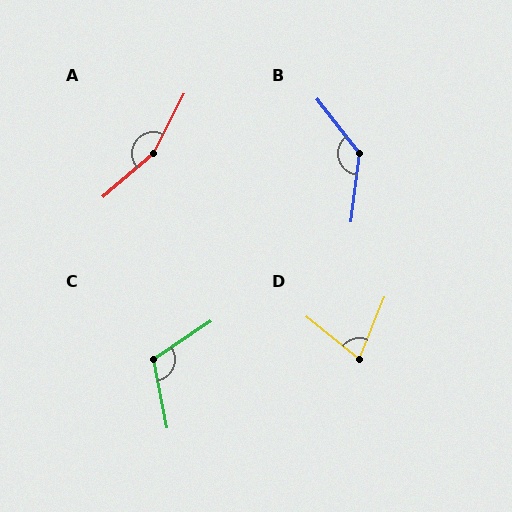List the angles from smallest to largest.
D (73°), C (113°), B (135°), A (158°).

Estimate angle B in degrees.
Approximately 135 degrees.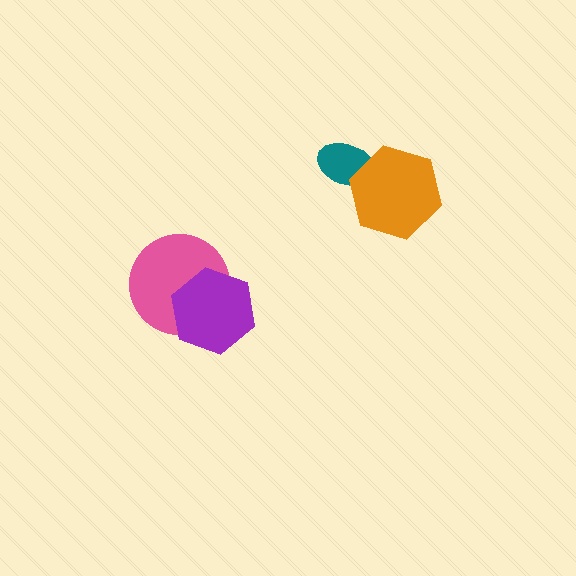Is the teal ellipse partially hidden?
Yes, it is partially covered by another shape.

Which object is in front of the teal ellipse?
The orange hexagon is in front of the teal ellipse.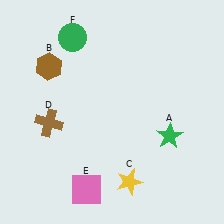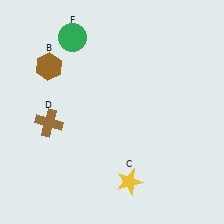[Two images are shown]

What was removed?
The green star (A), the pink square (E) were removed in Image 2.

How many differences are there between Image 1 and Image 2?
There are 2 differences between the two images.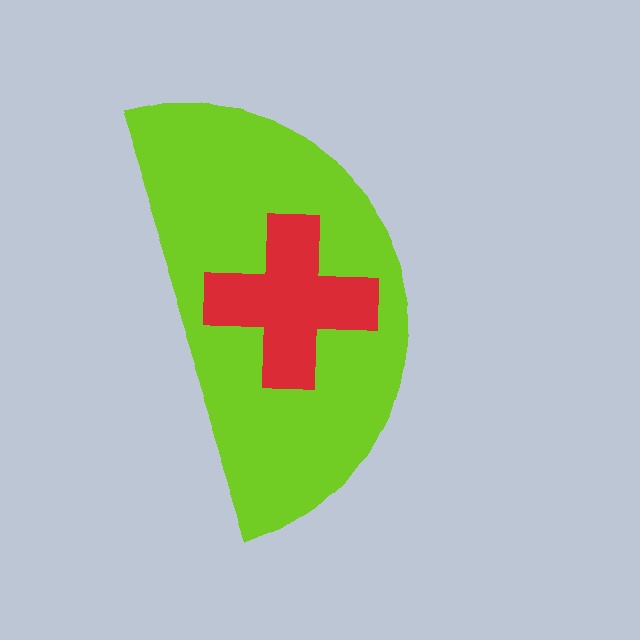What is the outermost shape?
The lime semicircle.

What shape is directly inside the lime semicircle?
The red cross.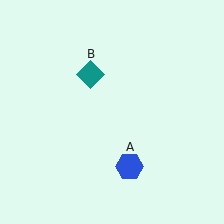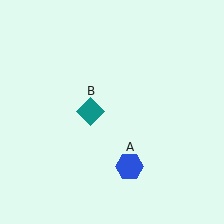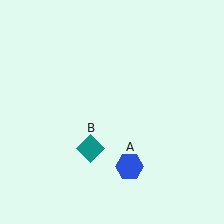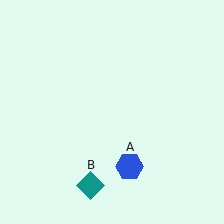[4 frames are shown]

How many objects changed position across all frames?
1 object changed position: teal diamond (object B).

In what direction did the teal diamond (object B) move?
The teal diamond (object B) moved down.